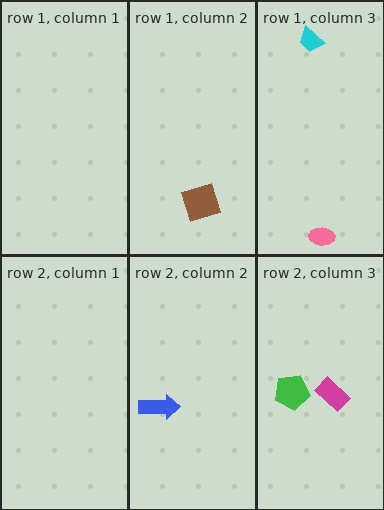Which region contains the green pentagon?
The row 2, column 3 region.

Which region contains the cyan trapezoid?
The row 1, column 3 region.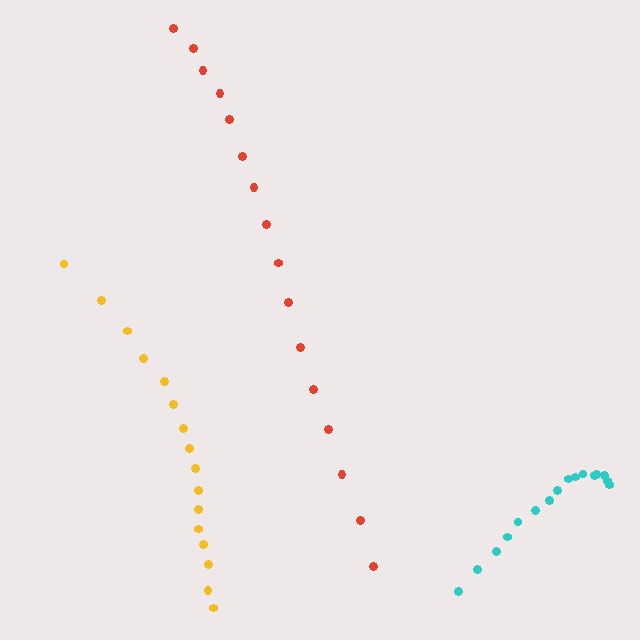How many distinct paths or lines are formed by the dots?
There are 3 distinct paths.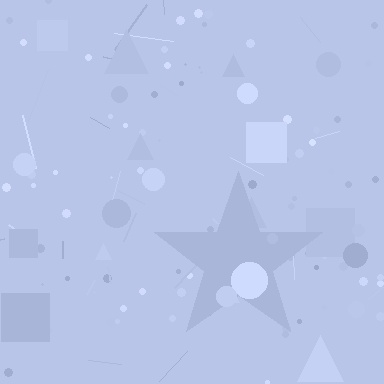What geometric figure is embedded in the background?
A star is embedded in the background.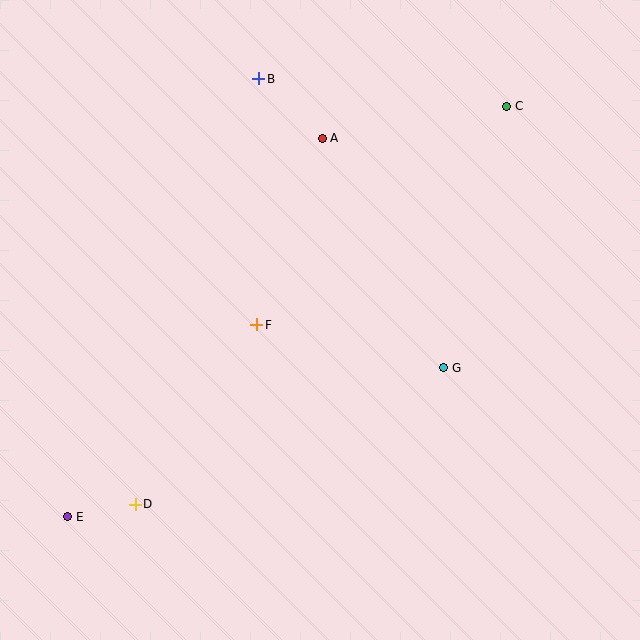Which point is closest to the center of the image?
Point F at (257, 325) is closest to the center.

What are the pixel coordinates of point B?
Point B is at (259, 79).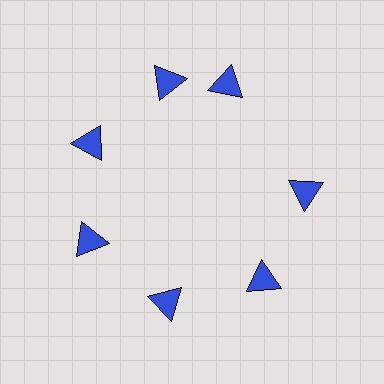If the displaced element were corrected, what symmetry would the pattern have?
It would have 7-fold rotational symmetry — the pattern would map onto itself every 51 degrees.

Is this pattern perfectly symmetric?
No. The 7 blue triangles are arranged in a ring, but one element near the 1 o'clock position is rotated out of alignment along the ring, breaking the 7-fold rotational symmetry.